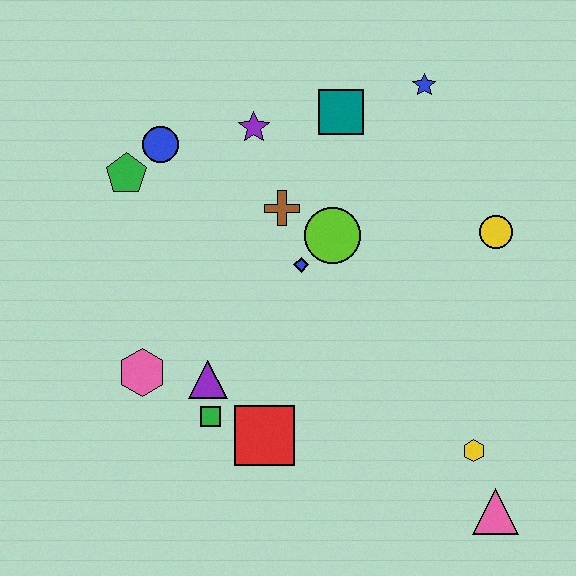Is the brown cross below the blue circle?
Yes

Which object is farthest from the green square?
The blue star is farthest from the green square.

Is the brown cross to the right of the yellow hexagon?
No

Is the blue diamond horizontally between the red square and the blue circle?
No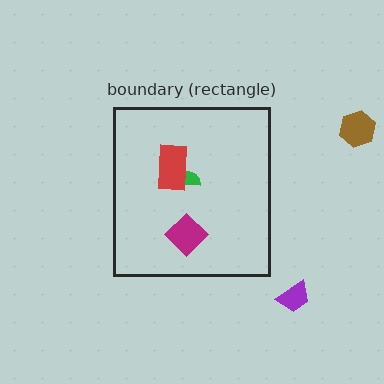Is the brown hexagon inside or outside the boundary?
Outside.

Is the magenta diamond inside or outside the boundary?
Inside.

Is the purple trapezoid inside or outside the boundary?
Outside.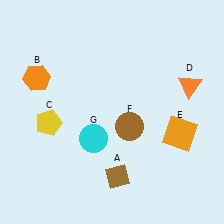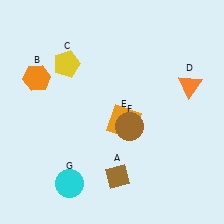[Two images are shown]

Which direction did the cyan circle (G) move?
The cyan circle (G) moved down.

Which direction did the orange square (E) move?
The orange square (E) moved left.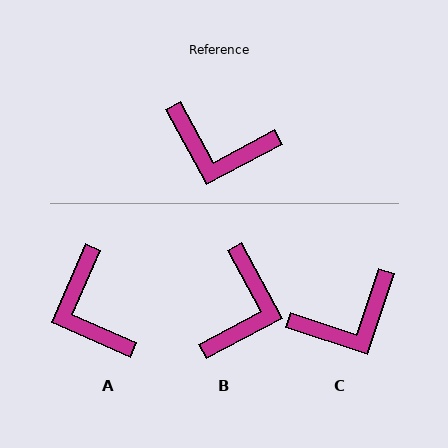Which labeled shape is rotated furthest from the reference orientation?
B, about 90 degrees away.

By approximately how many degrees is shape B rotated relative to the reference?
Approximately 90 degrees counter-clockwise.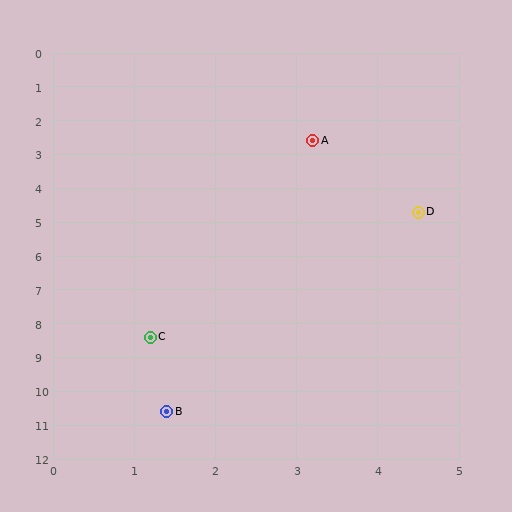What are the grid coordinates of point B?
Point B is at approximately (1.4, 10.6).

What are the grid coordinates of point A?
Point A is at approximately (3.2, 2.6).